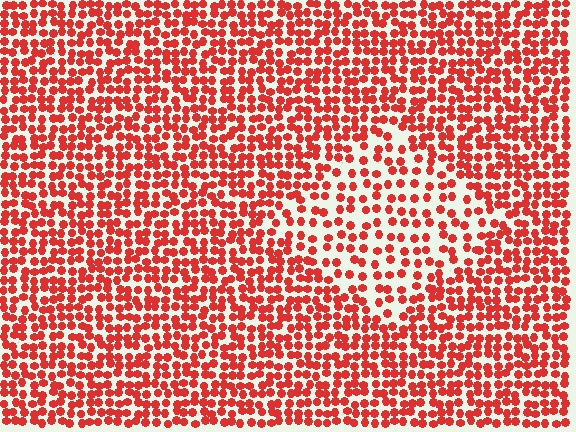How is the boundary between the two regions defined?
The boundary is defined by a change in element density (approximately 1.8x ratio). All elements are the same color, size, and shape.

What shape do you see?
I see a diamond.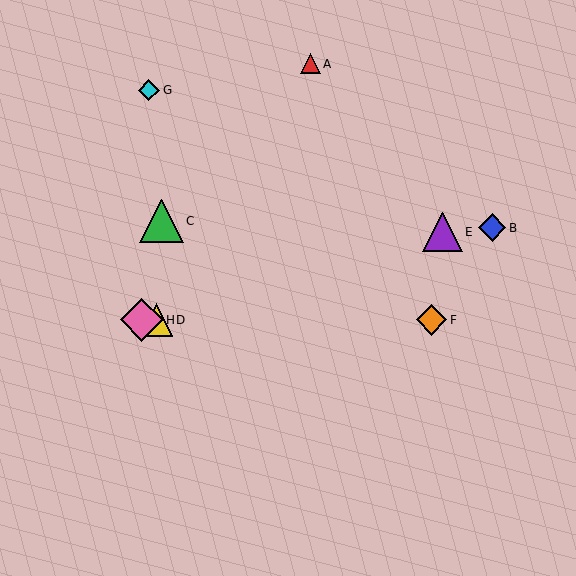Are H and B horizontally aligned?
No, H is at y≈320 and B is at y≈228.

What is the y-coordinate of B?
Object B is at y≈228.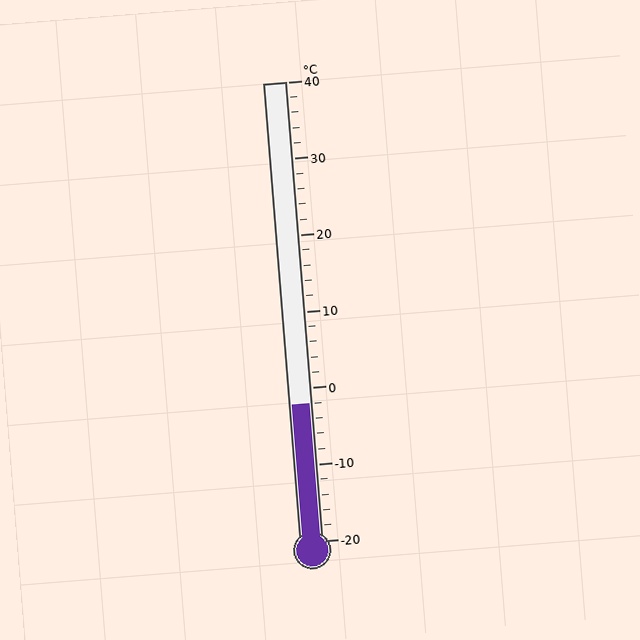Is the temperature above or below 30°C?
The temperature is below 30°C.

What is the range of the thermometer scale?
The thermometer scale ranges from -20°C to 40°C.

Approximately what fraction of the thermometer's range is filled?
The thermometer is filled to approximately 30% of its range.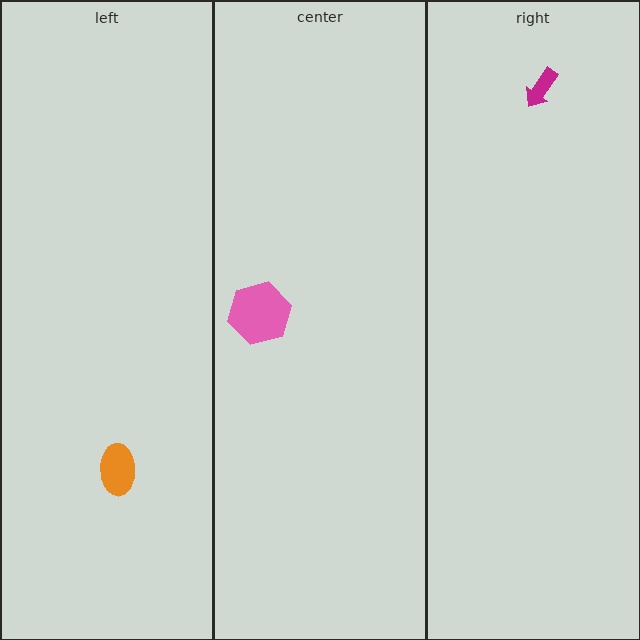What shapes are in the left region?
The orange ellipse.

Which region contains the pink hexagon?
The center region.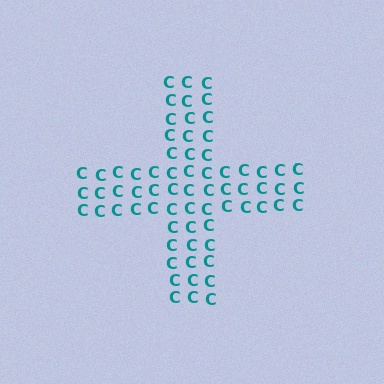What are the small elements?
The small elements are letter C's.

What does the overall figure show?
The overall figure shows a cross.